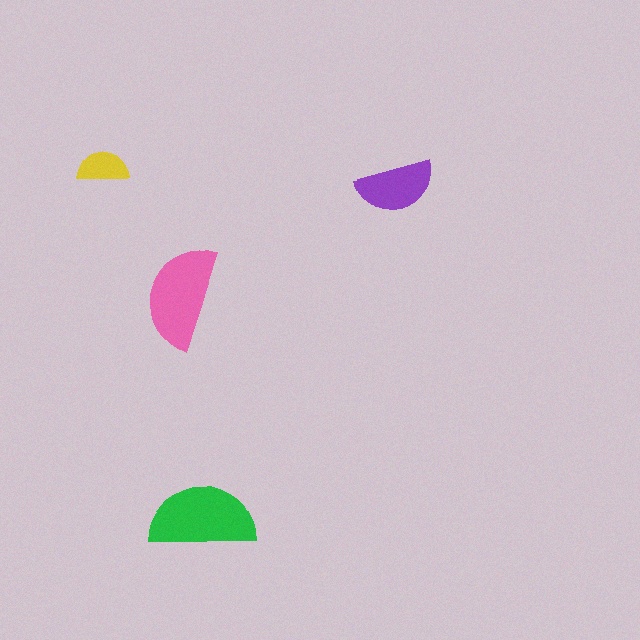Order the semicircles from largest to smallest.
the green one, the pink one, the purple one, the yellow one.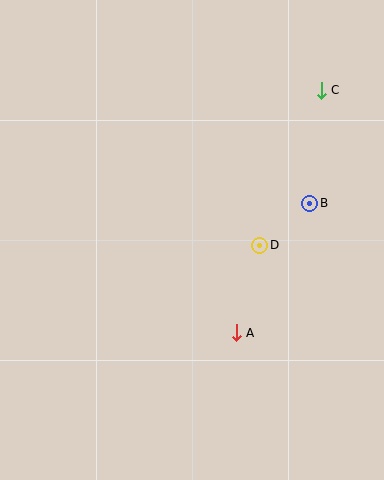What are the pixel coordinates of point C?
Point C is at (321, 90).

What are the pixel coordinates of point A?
Point A is at (236, 333).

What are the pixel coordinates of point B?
Point B is at (310, 203).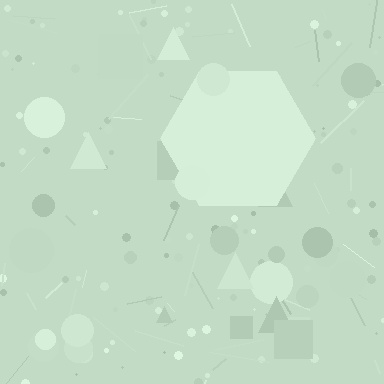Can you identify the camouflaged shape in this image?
The camouflaged shape is a hexagon.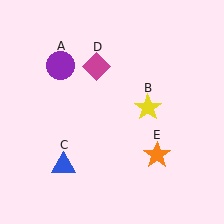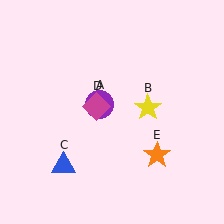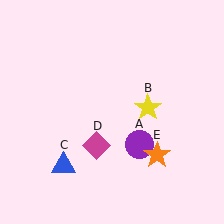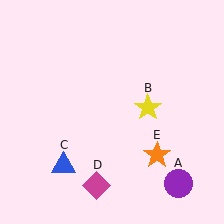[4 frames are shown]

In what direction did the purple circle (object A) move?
The purple circle (object A) moved down and to the right.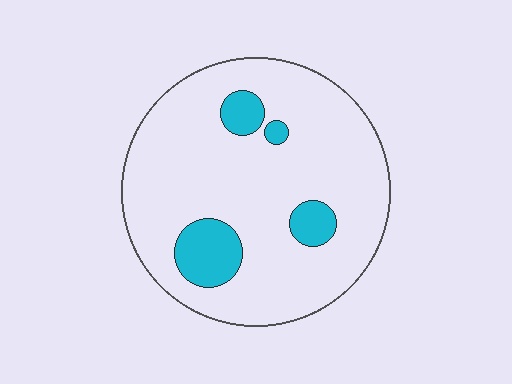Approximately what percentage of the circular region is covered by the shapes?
Approximately 15%.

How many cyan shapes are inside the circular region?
4.